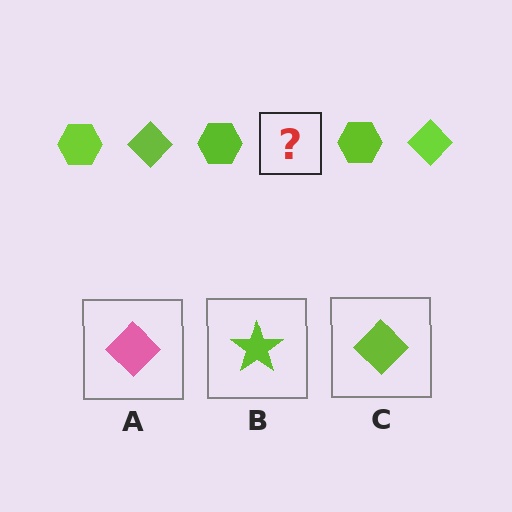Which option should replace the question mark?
Option C.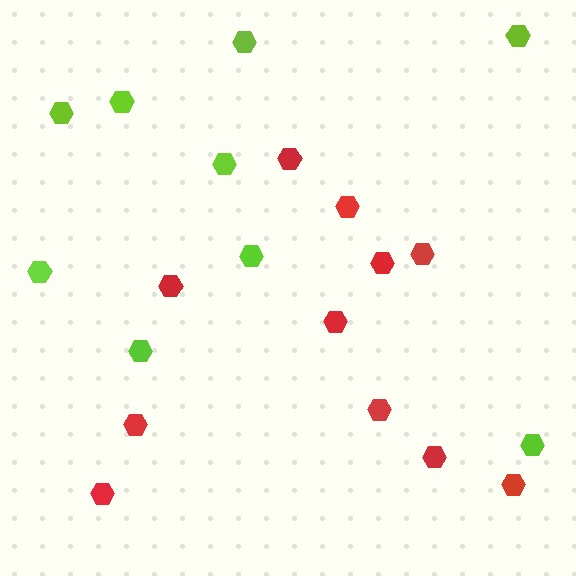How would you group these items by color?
There are 2 groups: one group of red hexagons (11) and one group of lime hexagons (9).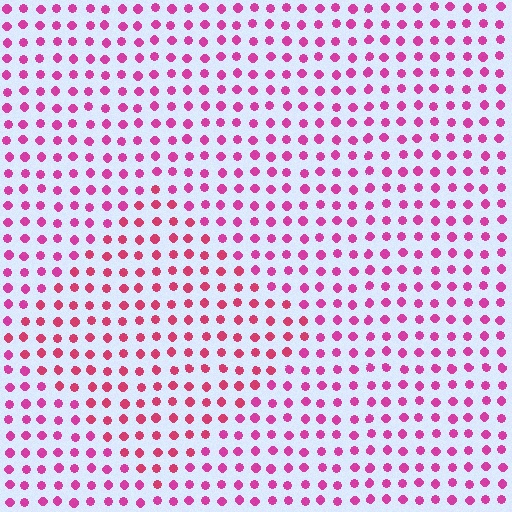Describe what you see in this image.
The image is filled with small magenta elements in a uniform arrangement. A diamond-shaped region is visible where the elements are tinted to a slightly different hue, forming a subtle color boundary.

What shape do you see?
I see a diamond.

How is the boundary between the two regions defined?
The boundary is defined purely by a slight shift in hue (about 21 degrees). Spacing, size, and orientation are identical on both sides.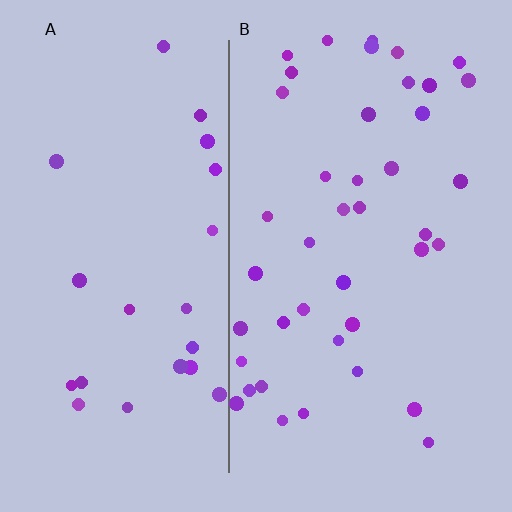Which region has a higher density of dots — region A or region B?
B (the right).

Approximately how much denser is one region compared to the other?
Approximately 1.8× — region B over region A.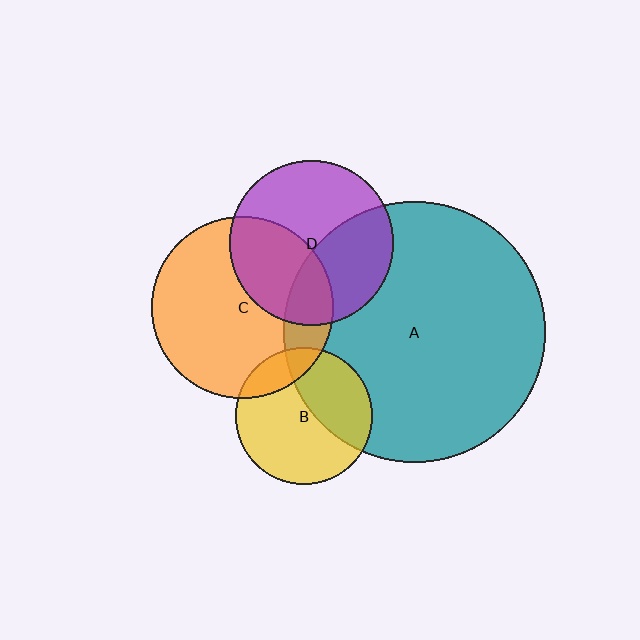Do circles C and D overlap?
Yes.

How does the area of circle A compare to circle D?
Approximately 2.5 times.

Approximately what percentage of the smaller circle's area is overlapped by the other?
Approximately 40%.